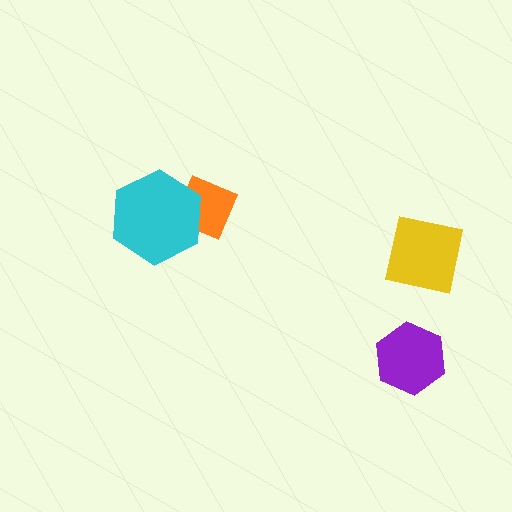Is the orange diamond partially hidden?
Yes, it is partially covered by another shape.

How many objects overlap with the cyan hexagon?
1 object overlaps with the cyan hexagon.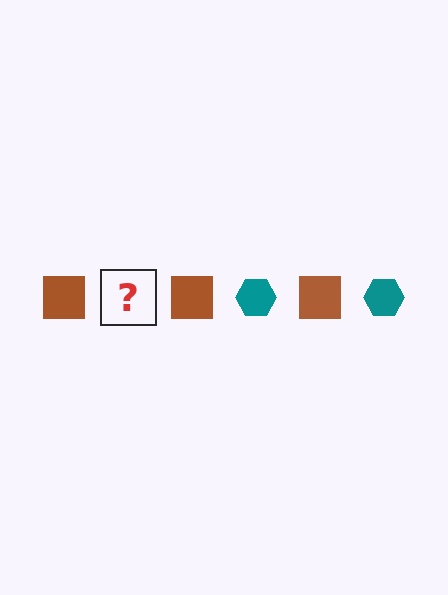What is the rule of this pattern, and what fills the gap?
The rule is that the pattern alternates between brown square and teal hexagon. The gap should be filled with a teal hexagon.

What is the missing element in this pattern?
The missing element is a teal hexagon.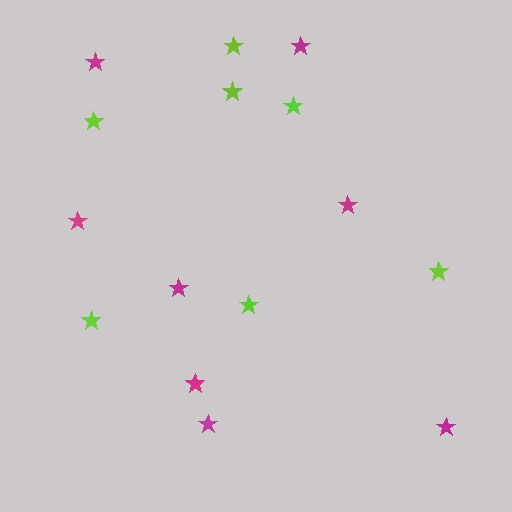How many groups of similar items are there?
There are 2 groups: one group of magenta stars (8) and one group of lime stars (7).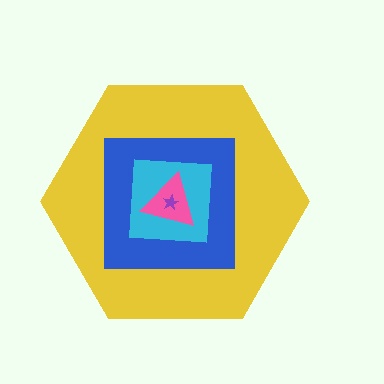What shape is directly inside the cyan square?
The pink triangle.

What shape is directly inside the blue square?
The cyan square.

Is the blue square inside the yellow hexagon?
Yes.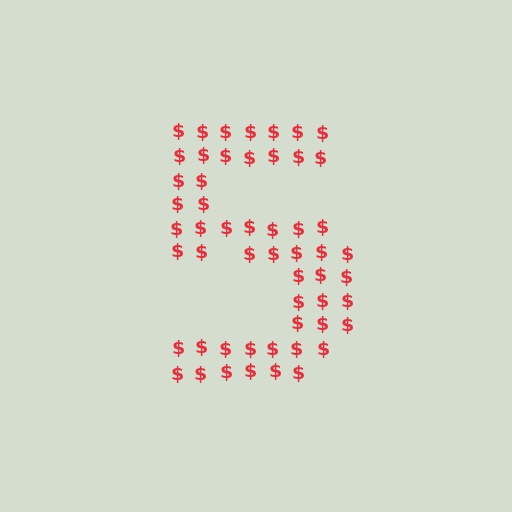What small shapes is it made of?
It is made of small dollar signs.